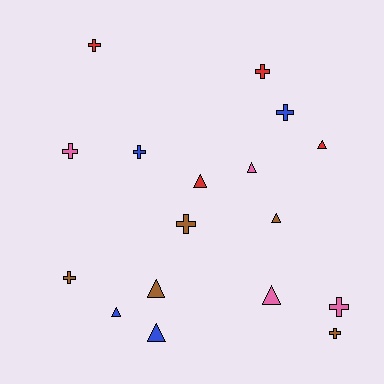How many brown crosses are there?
There are 3 brown crosses.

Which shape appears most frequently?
Cross, with 9 objects.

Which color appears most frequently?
Brown, with 5 objects.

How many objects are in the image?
There are 17 objects.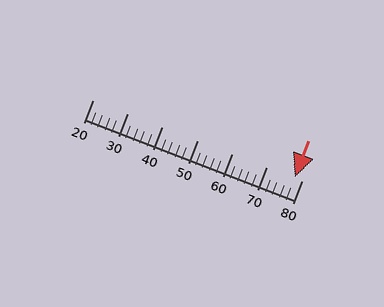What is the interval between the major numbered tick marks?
The major tick marks are spaced 10 units apart.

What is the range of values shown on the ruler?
The ruler shows values from 20 to 80.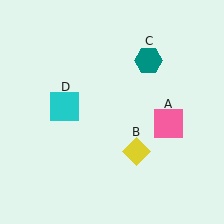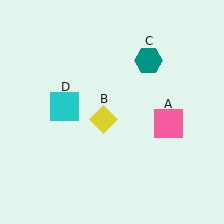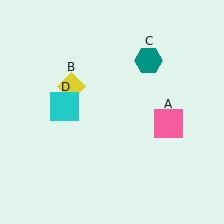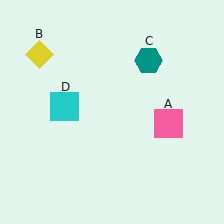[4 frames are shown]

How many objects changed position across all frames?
1 object changed position: yellow diamond (object B).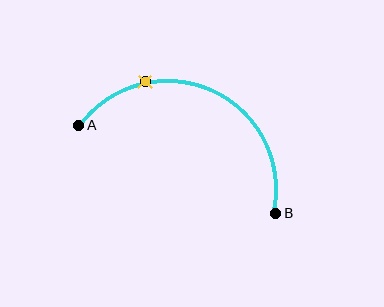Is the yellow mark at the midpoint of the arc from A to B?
No. The yellow mark lies on the arc but is closer to endpoint A. The arc midpoint would be at the point on the curve equidistant along the arc from both A and B.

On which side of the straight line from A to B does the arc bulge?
The arc bulges above the straight line connecting A and B.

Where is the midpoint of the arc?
The arc midpoint is the point on the curve farthest from the straight line joining A and B. It sits above that line.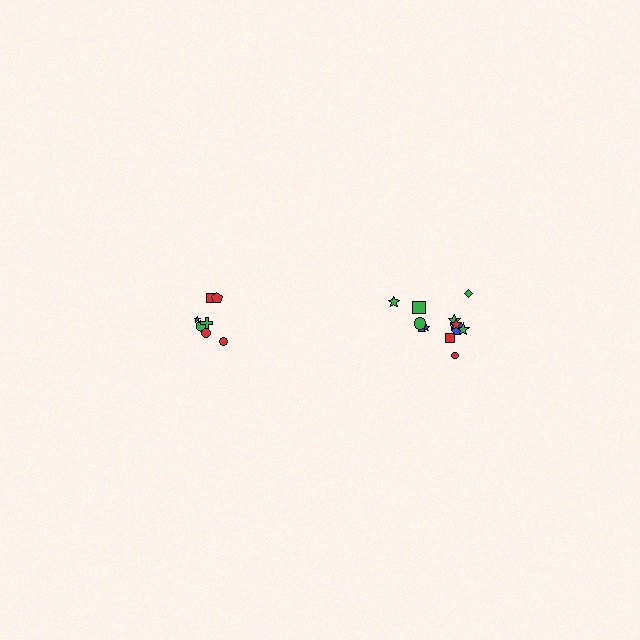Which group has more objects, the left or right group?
The right group.